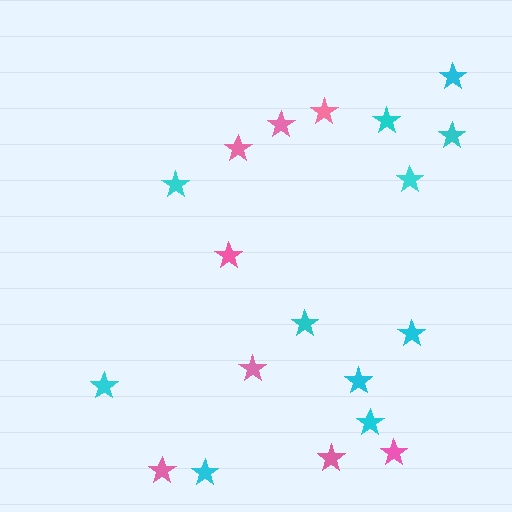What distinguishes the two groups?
There are 2 groups: one group of pink stars (8) and one group of cyan stars (11).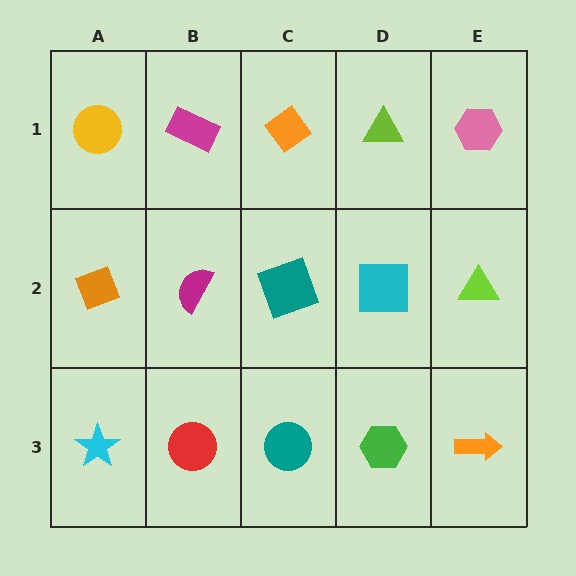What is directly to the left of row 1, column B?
A yellow circle.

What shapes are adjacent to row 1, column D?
A cyan square (row 2, column D), an orange diamond (row 1, column C), a pink hexagon (row 1, column E).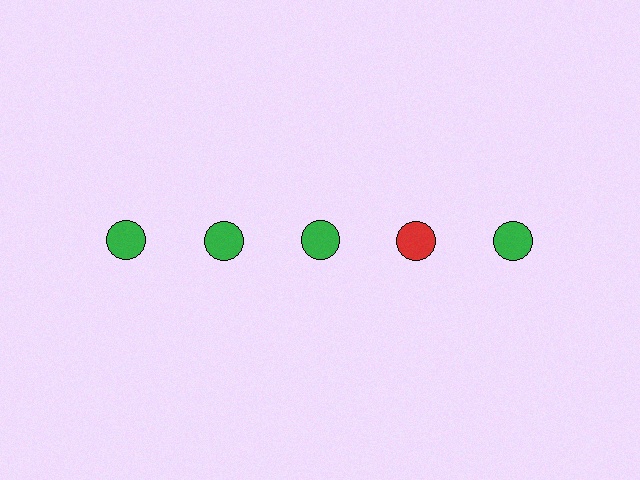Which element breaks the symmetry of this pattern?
The red circle in the top row, second from right column breaks the symmetry. All other shapes are green circles.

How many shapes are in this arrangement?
There are 5 shapes arranged in a grid pattern.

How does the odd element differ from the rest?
It has a different color: red instead of green.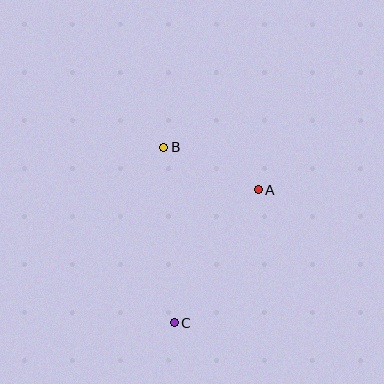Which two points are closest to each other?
Points A and B are closest to each other.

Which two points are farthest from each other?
Points B and C are farthest from each other.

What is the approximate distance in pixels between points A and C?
The distance between A and C is approximately 158 pixels.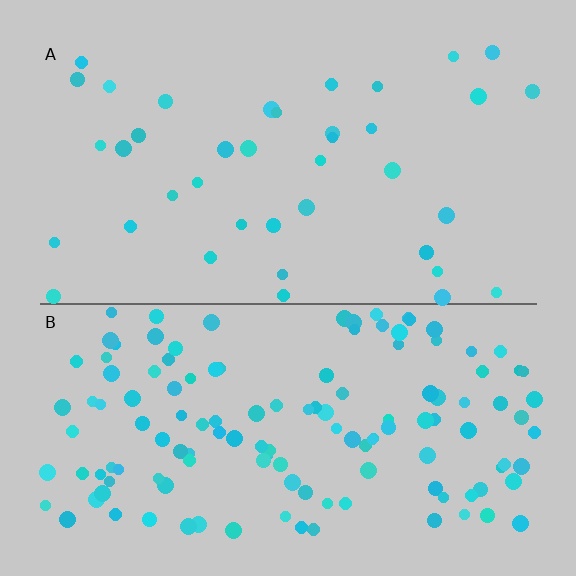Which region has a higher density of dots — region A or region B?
B (the bottom).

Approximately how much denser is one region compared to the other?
Approximately 3.4× — region B over region A.